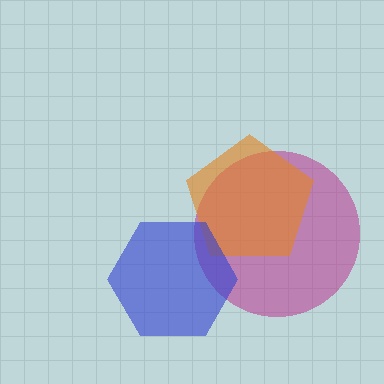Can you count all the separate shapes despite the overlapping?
Yes, there are 3 separate shapes.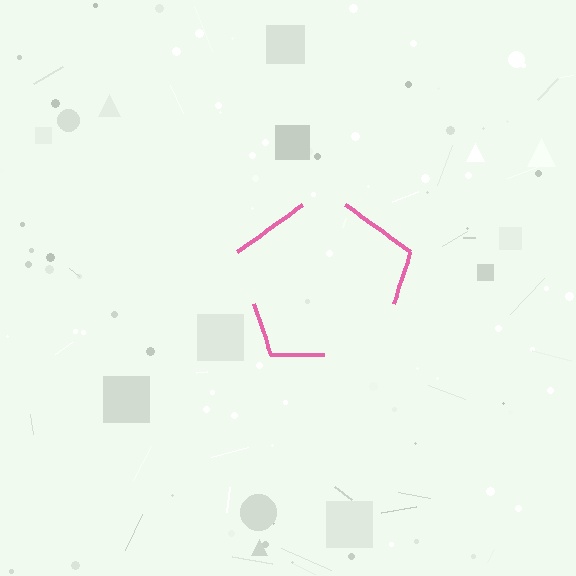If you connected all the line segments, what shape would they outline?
They would outline a pentagon.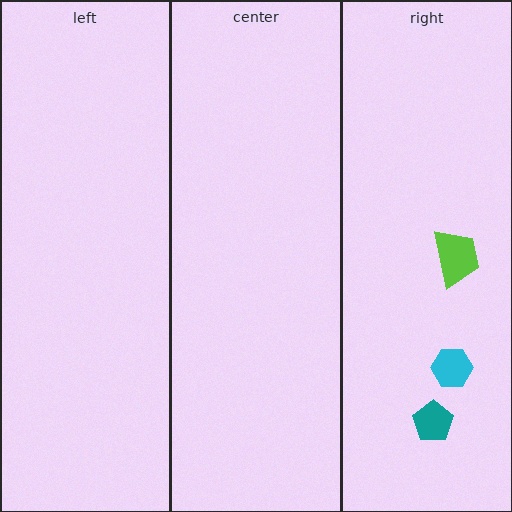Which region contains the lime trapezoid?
The right region.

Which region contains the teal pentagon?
The right region.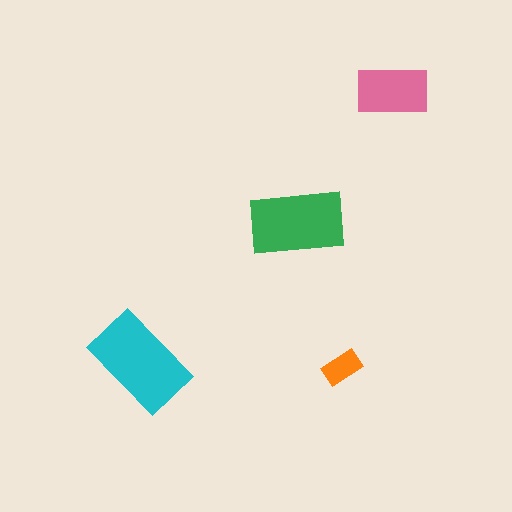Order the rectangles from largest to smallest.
the cyan one, the green one, the pink one, the orange one.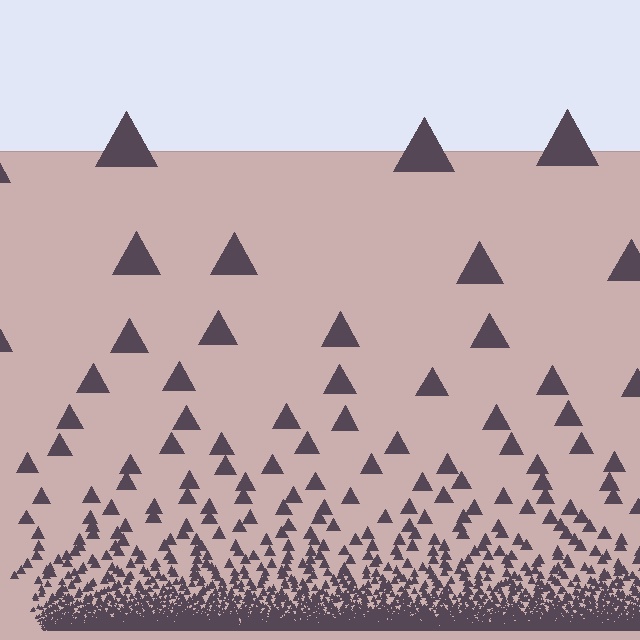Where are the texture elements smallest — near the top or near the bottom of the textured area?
Near the bottom.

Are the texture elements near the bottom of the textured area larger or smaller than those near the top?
Smaller. The gradient is inverted — elements near the bottom are smaller and denser.